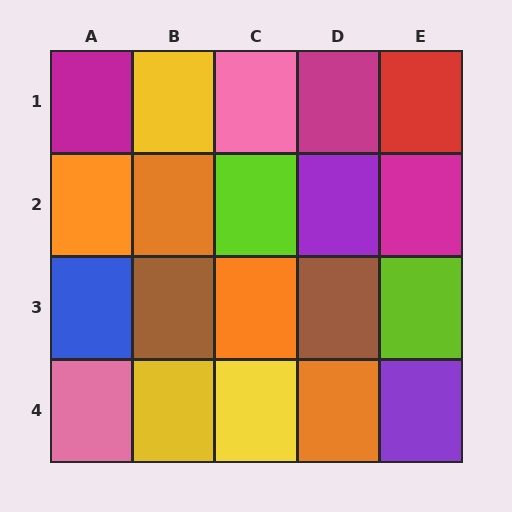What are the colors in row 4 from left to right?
Pink, yellow, yellow, orange, purple.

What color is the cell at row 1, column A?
Magenta.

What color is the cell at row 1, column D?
Magenta.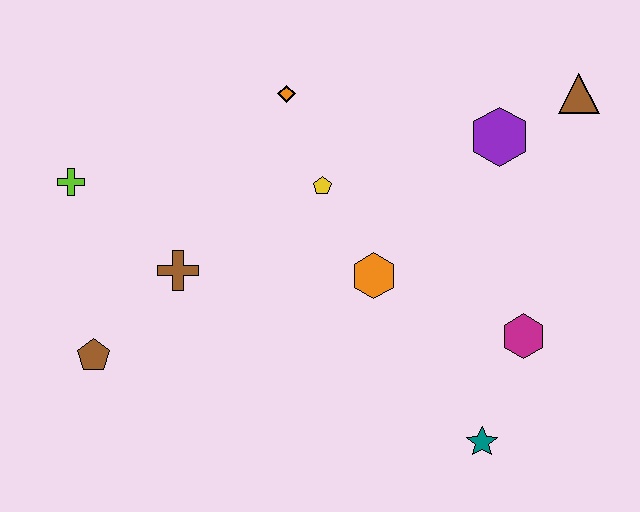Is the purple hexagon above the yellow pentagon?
Yes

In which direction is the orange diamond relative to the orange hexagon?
The orange diamond is above the orange hexagon.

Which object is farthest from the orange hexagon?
The lime cross is farthest from the orange hexagon.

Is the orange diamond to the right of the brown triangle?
No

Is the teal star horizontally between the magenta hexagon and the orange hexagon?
Yes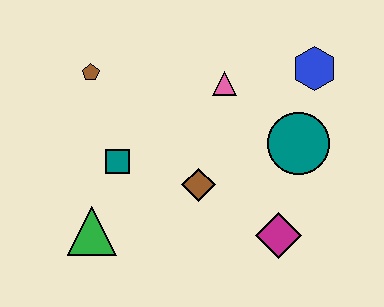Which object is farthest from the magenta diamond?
The brown pentagon is farthest from the magenta diamond.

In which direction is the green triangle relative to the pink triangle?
The green triangle is below the pink triangle.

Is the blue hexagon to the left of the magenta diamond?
No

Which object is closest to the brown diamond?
The teal square is closest to the brown diamond.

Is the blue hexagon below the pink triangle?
No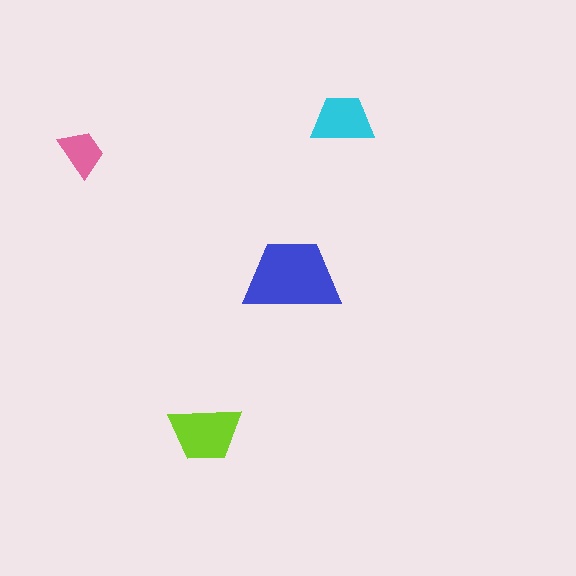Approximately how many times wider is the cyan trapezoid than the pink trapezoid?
About 1.5 times wider.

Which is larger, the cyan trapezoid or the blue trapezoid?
The blue one.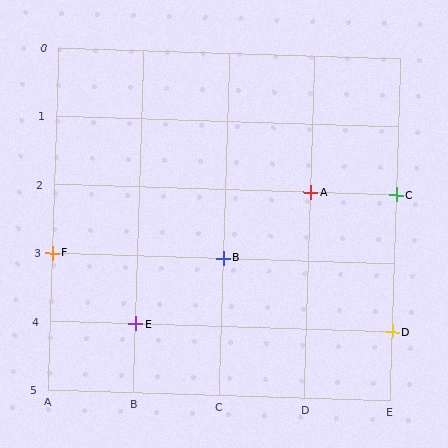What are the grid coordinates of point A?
Point A is at grid coordinates (D, 2).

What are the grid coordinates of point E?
Point E is at grid coordinates (B, 4).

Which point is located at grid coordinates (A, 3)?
Point F is at (A, 3).